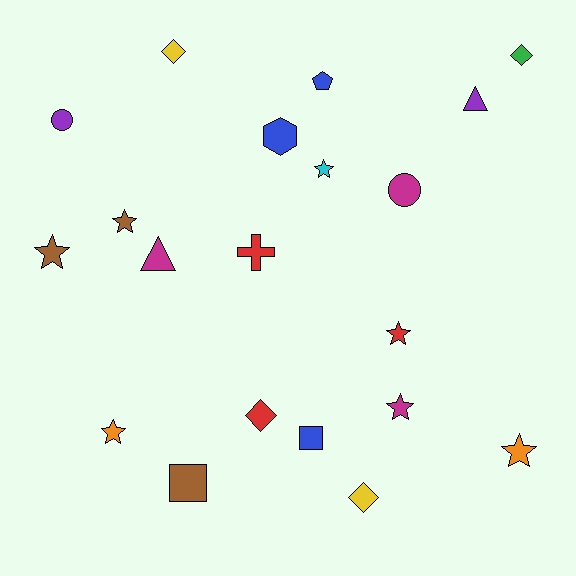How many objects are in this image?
There are 20 objects.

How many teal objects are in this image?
There are no teal objects.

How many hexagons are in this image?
There is 1 hexagon.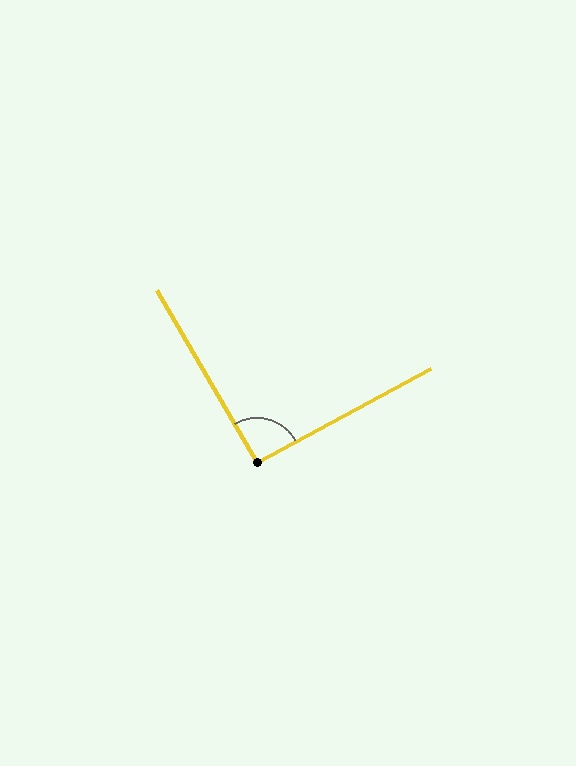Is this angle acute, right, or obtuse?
It is approximately a right angle.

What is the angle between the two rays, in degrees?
Approximately 92 degrees.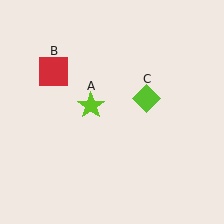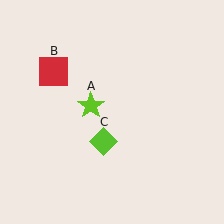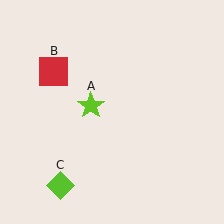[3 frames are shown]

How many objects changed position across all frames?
1 object changed position: lime diamond (object C).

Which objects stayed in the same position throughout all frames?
Lime star (object A) and red square (object B) remained stationary.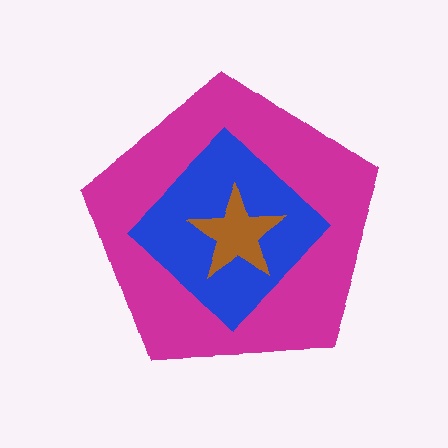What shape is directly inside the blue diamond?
The brown star.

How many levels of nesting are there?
3.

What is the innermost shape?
The brown star.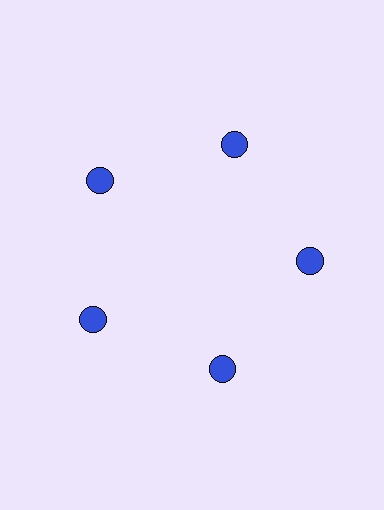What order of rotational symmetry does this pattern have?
This pattern has 5-fold rotational symmetry.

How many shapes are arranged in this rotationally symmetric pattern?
There are 5 shapes, arranged in 5 groups of 1.